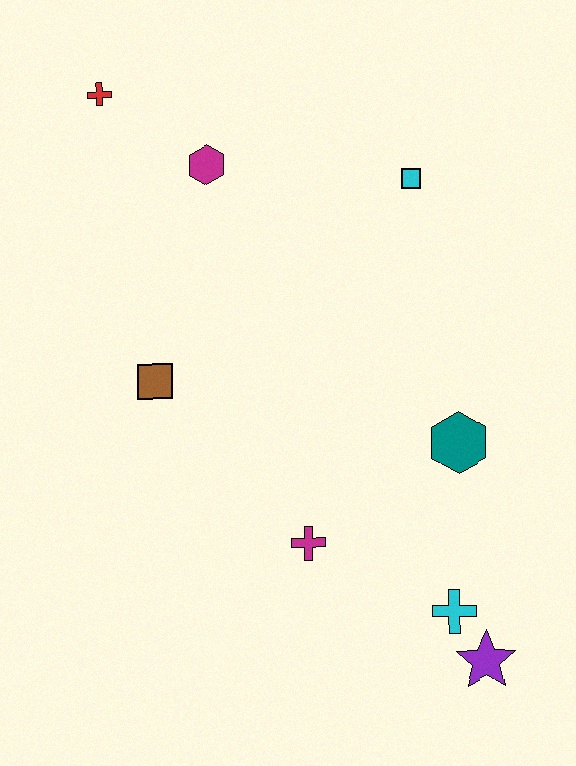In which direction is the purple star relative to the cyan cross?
The purple star is below the cyan cross.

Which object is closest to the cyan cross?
The purple star is closest to the cyan cross.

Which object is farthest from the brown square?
The purple star is farthest from the brown square.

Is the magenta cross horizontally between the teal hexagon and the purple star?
No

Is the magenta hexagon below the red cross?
Yes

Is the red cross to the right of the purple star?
No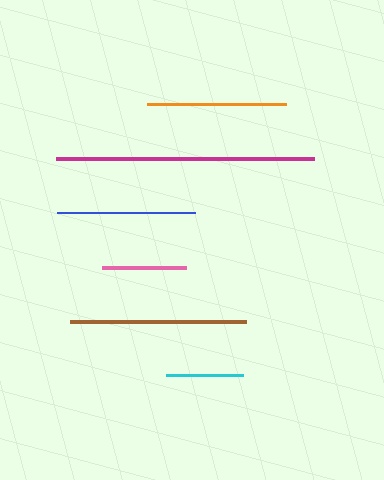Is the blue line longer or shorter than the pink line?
The blue line is longer than the pink line.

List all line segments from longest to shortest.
From longest to shortest: magenta, brown, orange, blue, pink, cyan.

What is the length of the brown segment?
The brown segment is approximately 177 pixels long.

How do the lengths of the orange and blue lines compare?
The orange and blue lines are approximately the same length.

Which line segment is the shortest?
The cyan line is the shortest at approximately 76 pixels.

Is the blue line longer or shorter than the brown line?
The brown line is longer than the blue line.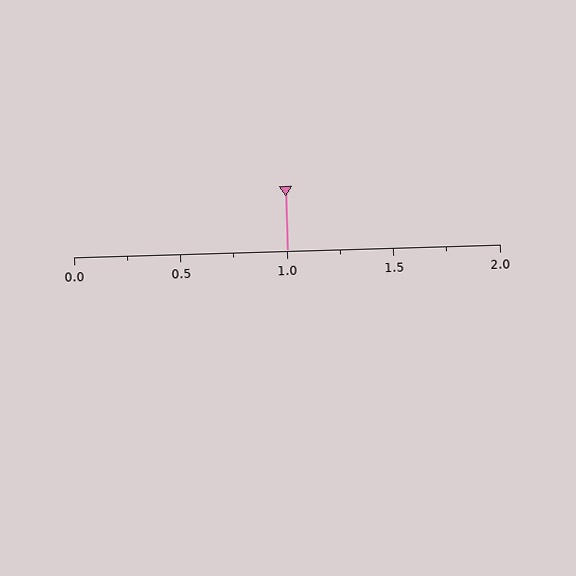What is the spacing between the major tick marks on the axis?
The major ticks are spaced 0.5 apart.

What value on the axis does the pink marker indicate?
The marker indicates approximately 1.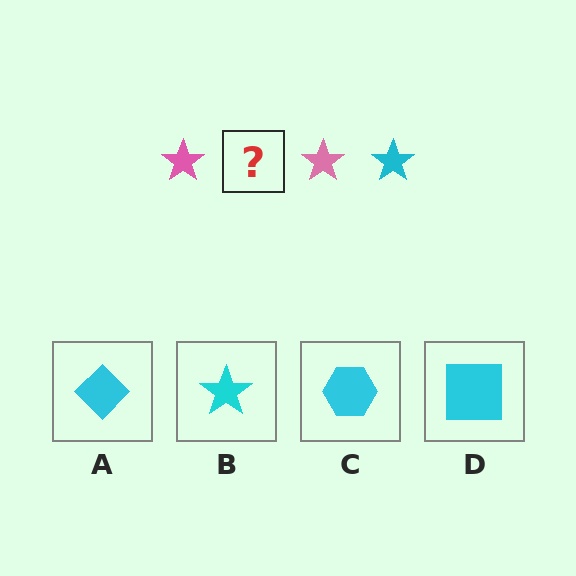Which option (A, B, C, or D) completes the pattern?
B.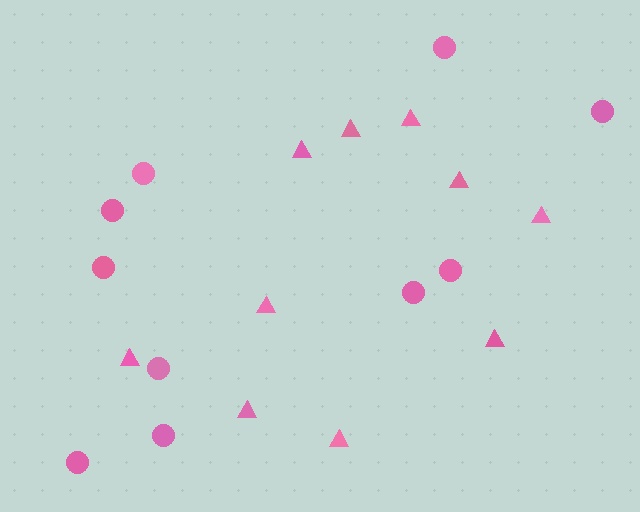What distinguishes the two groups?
There are 2 groups: one group of circles (10) and one group of triangles (10).